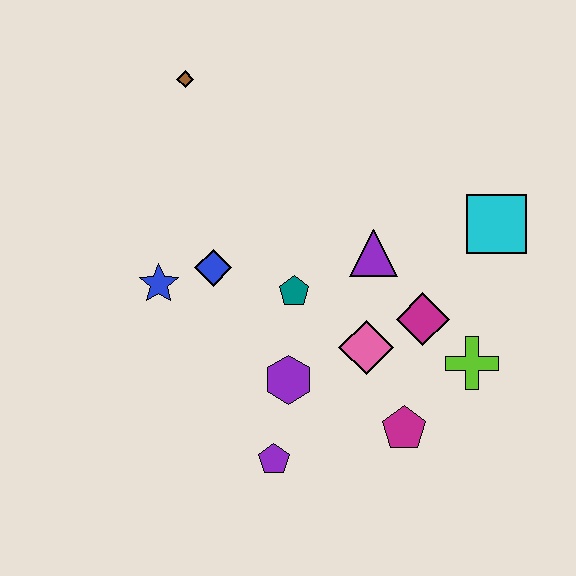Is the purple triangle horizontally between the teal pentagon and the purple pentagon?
No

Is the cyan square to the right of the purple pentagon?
Yes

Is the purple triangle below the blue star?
No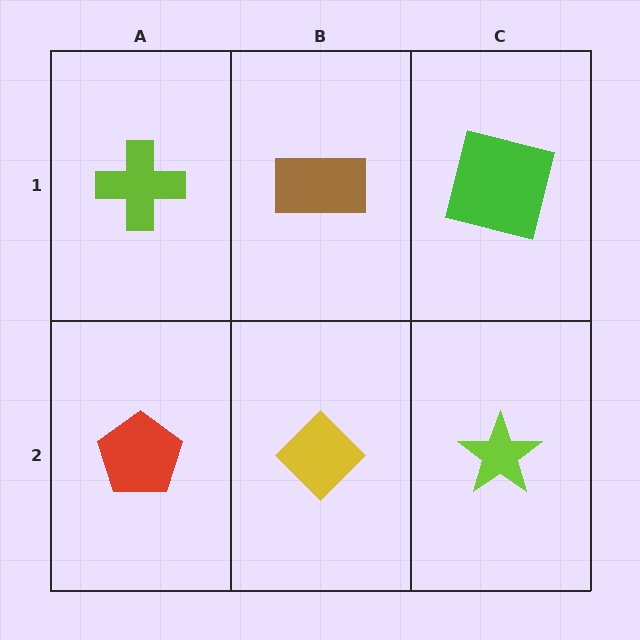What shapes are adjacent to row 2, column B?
A brown rectangle (row 1, column B), a red pentagon (row 2, column A), a lime star (row 2, column C).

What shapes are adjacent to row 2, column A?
A lime cross (row 1, column A), a yellow diamond (row 2, column B).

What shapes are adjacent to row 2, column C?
A green square (row 1, column C), a yellow diamond (row 2, column B).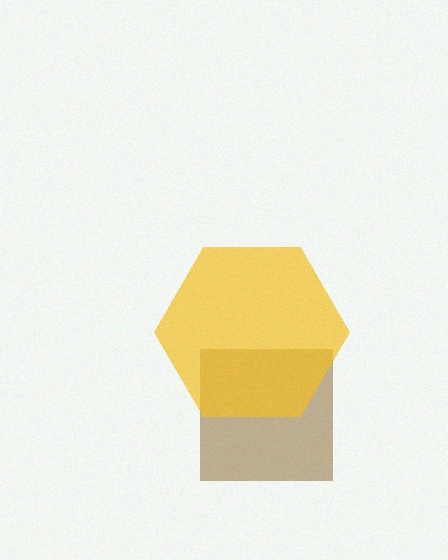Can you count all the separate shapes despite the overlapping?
Yes, there are 2 separate shapes.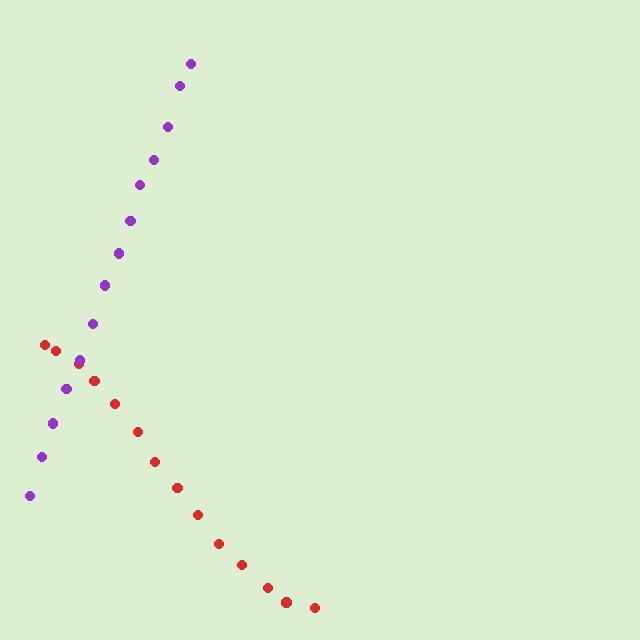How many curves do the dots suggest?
There are 2 distinct paths.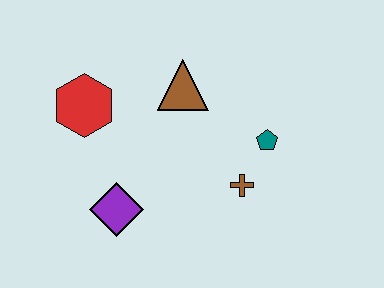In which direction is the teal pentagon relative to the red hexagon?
The teal pentagon is to the right of the red hexagon.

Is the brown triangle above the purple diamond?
Yes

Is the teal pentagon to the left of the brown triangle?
No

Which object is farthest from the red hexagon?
The teal pentagon is farthest from the red hexagon.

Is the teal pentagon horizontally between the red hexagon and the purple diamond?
No